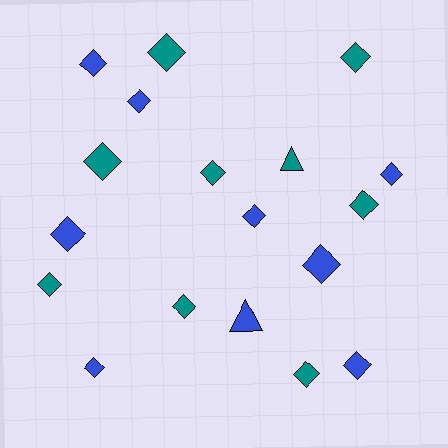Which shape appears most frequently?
Diamond, with 16 objects.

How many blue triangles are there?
There is 1 blue triangle.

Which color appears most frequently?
Blue, with 9 objects.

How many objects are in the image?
There are 18 objects.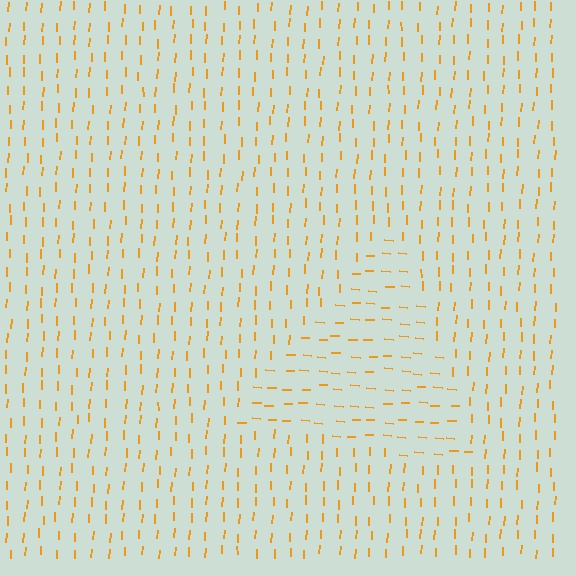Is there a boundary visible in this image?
Yes, there is a texture boundary formed by a change in line orientation.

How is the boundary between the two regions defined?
The boundary is defined purely by a change in line orientation (approximately 89 degrees difference). All lines are the same color and thickness.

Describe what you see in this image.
The image is filled with small orange line segments. A triangle region in the image has lines oriented differently from the surrounding lines, creating a visible texture boundary.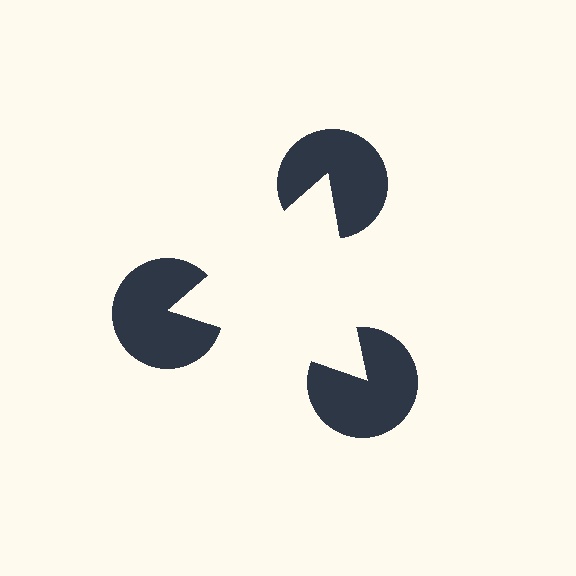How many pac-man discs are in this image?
There are 3 — one at each vertex of the illusory triangle.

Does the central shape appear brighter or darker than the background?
It typically appears slightly brighter than the background, even though no actual brightness change is drawn.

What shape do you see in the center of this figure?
An illusory triangle — its edges are inferred from the aligned wedge cuts in the pac-man discs, not physically drawn.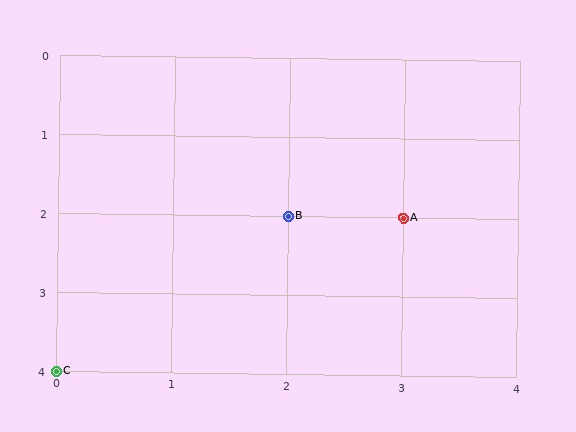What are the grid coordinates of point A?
Point A is at grid coordinates (3, 2).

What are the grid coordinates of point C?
Point C is at grid coordinates (0, 4).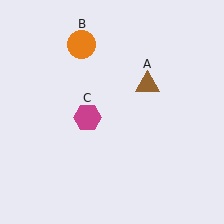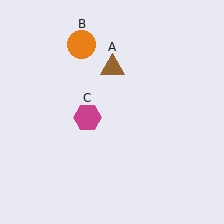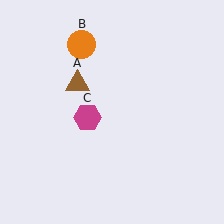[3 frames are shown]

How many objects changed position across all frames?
1 object changed position: brown triangle (object A).